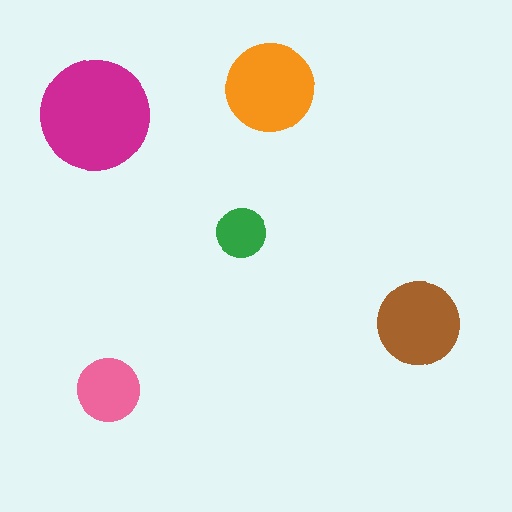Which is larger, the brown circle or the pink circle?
The brown one.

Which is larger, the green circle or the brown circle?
The brown one.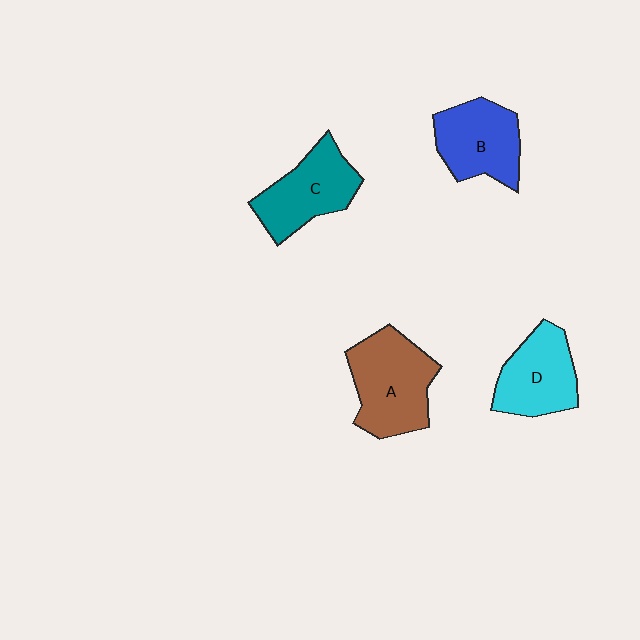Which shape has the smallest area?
Shape D (cyan).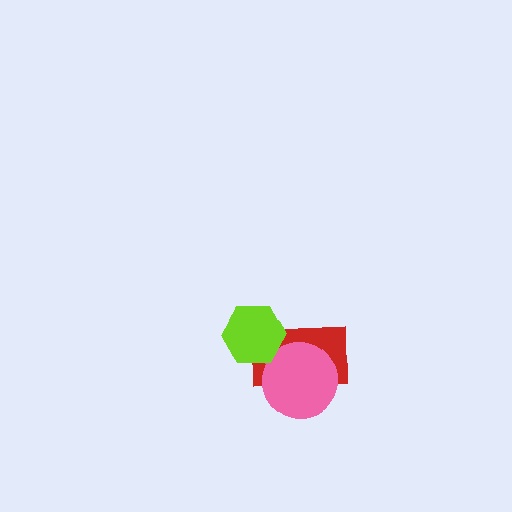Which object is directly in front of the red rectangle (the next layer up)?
The pink circle is directly in front of the red rectangle.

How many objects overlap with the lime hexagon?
1 object overlaps with the lime hexagon.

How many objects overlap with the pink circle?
1 object overlaps with the pink circle.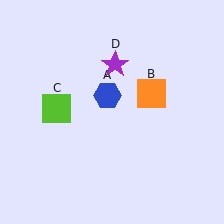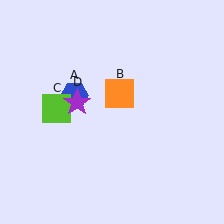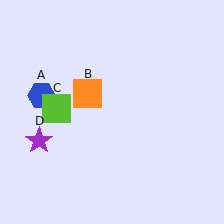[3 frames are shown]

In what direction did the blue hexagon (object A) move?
The blue hexagon (object A) moved left.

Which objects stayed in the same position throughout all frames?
Lime square (object C) remained stationary.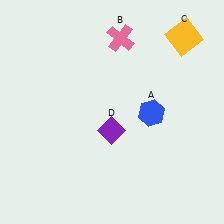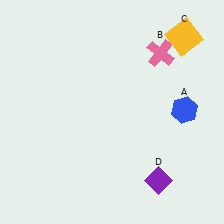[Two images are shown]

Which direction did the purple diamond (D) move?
The purple diamond (D) moved down.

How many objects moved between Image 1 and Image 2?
3 objects moved between the two images.